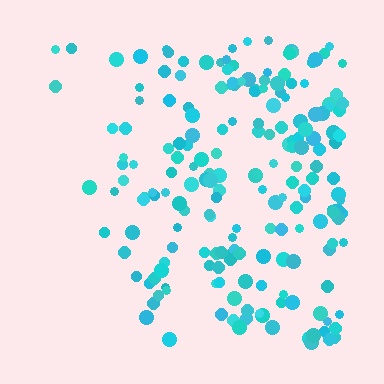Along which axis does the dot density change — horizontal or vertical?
Horizontal.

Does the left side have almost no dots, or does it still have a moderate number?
Still a moderate number, just noticeably fewer than the right.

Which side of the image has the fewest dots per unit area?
The left.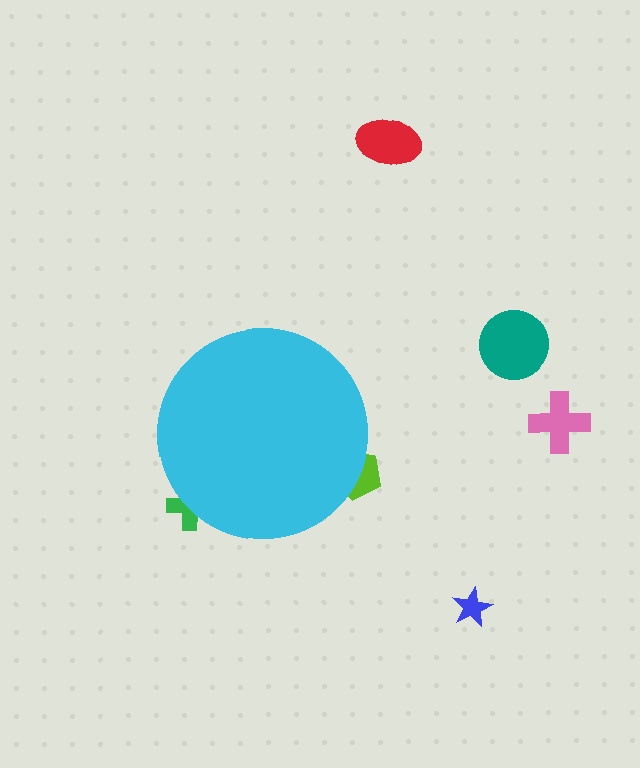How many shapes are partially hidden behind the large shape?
2 shapes are partially hidden.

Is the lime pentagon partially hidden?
Yes, the lime pentagon is partially hidden behind the cyan circle.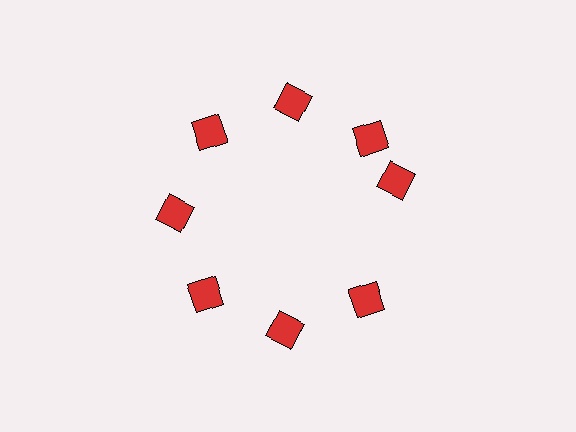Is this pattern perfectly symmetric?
No. The 8 red diamonds are arranged in a ring, but one element near the 3 o'clock position is rotated out of alignment along the ring, breaking the 8-fold rotational symmetry.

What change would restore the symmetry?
The symmetry would be restored by rotating it back into even spacing with its neighbors so that all 8 diamonds sit at equal angles and equal distance from the center.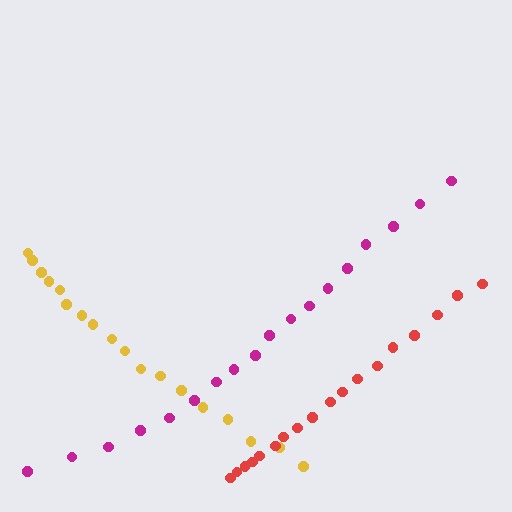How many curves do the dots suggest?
There are 3 distinct paths.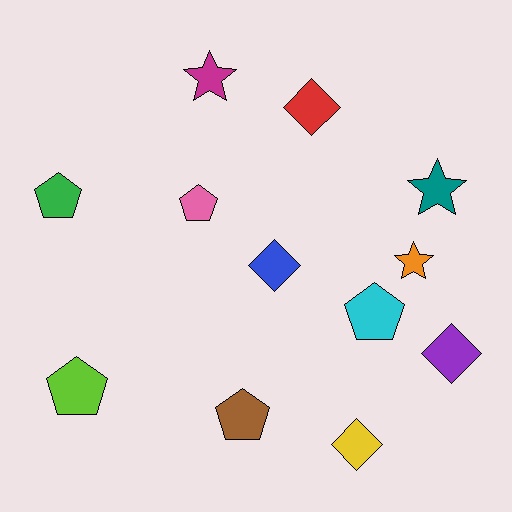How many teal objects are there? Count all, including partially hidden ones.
There is 1 teal object.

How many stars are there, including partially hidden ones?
There are 3 stars.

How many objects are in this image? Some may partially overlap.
There are 12 objects.